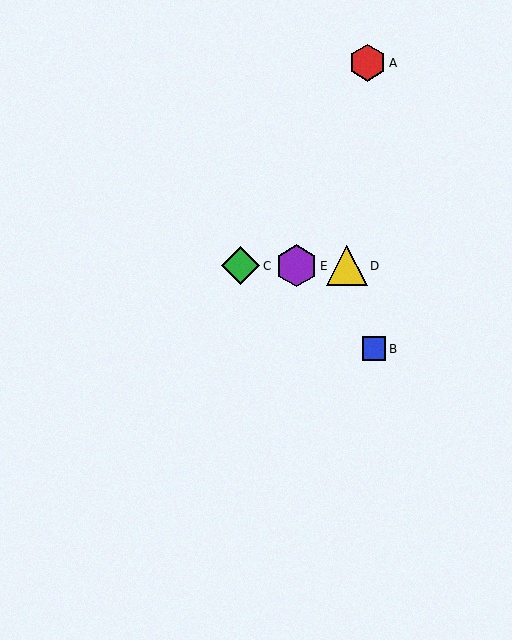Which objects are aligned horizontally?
Objects C, D, E are aligned horizontally.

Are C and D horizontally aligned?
Yes, both are at y≈266.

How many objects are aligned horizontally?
3 objects (C, D, E) are aligned horizontally.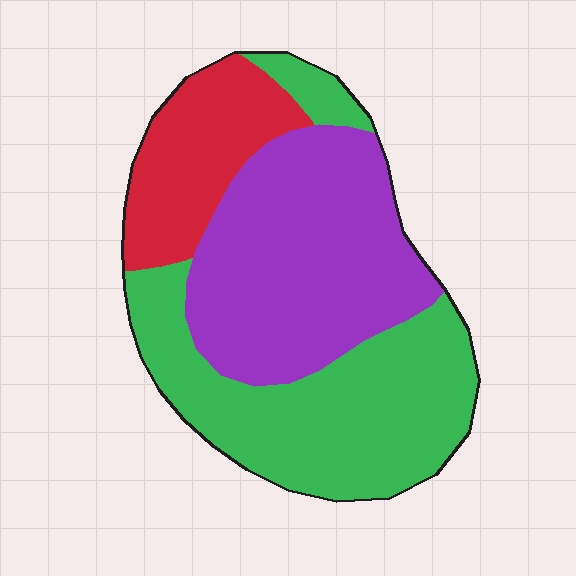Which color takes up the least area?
Red, at roughly 20%.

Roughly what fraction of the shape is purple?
Purple covers 40% of the shape.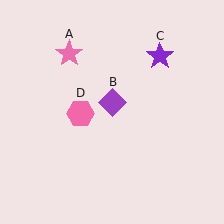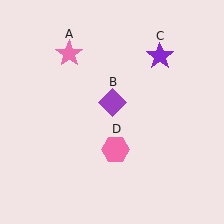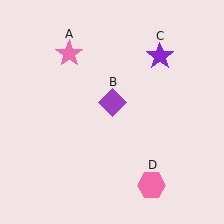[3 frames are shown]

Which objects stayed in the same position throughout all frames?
Pink star (object A) and purple diamond (object B) and purple star (object C) remained stationary.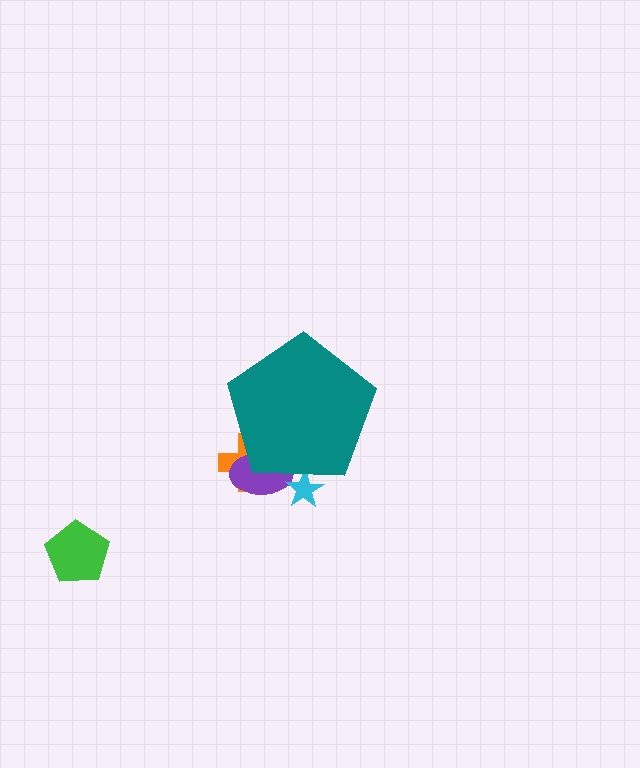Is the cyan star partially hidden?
Yes, the cyan star is partially hidden behind the teal pentagon.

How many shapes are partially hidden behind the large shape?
3 shapes are partially hidden.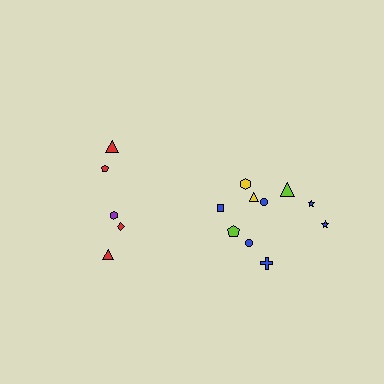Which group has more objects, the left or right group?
The right group.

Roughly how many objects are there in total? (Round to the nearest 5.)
Roughly 15 objects in total.